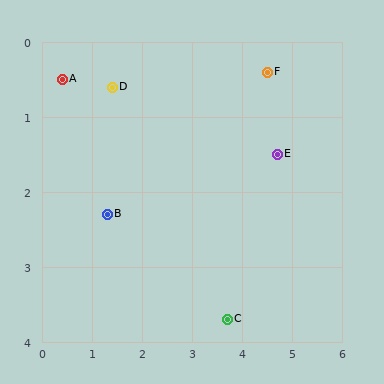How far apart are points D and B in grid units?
Points D and B are about 1.7 grid units apart.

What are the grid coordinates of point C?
Point C is at approximately (3.7, 3.7).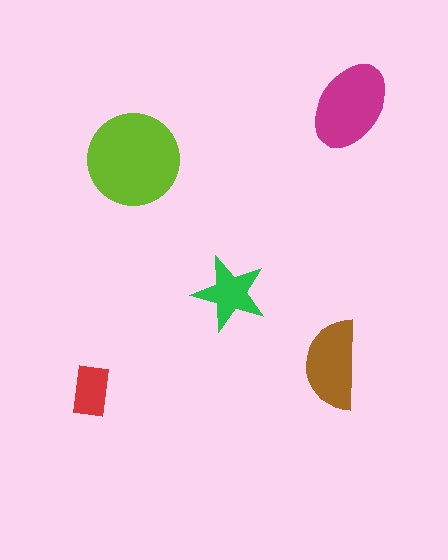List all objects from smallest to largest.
The red rectangle, the green star, the brown semicircle, the magenta ellipse, the lime circle.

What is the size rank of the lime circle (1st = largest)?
1st.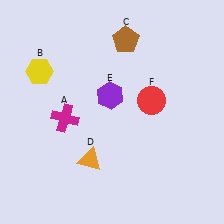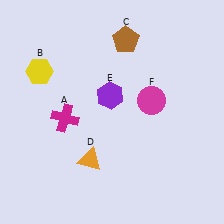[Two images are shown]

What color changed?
The circle (F) changed from red in Image 1 to magenta in Image 2.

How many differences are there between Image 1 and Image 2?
There is 1 difference between the two images.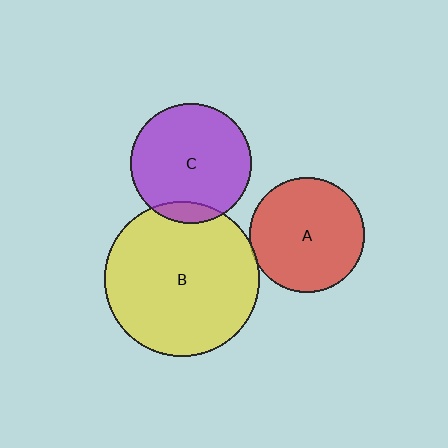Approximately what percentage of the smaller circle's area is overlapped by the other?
Approximately 10%.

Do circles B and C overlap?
Yes.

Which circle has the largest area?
Circle B (yellow).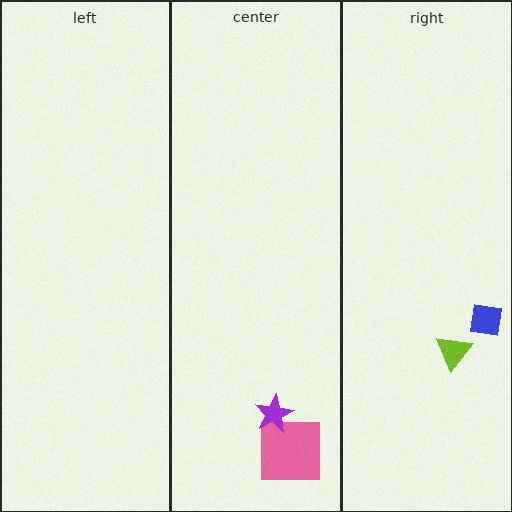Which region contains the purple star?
The center region.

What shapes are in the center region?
The pink square, the purple star.